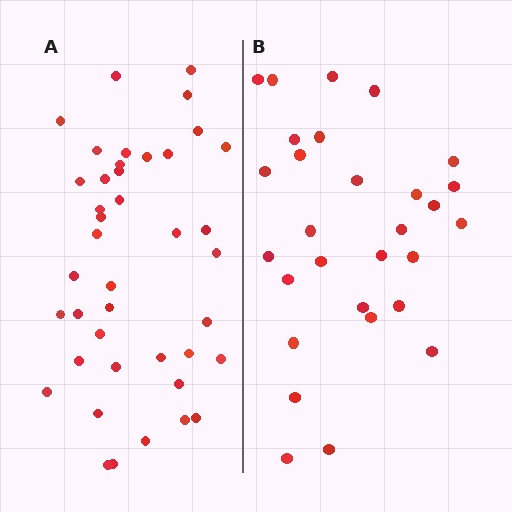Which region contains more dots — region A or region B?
Region A (the left region) has more dots.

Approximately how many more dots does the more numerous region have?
Region A has roughly 12 or so more dots than region B.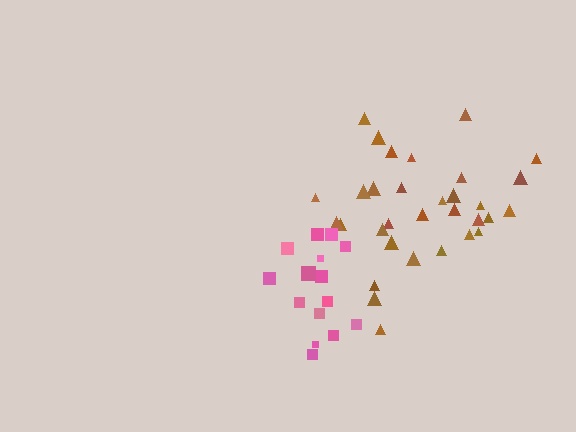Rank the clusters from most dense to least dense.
brown, pink.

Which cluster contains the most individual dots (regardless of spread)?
Brown (32).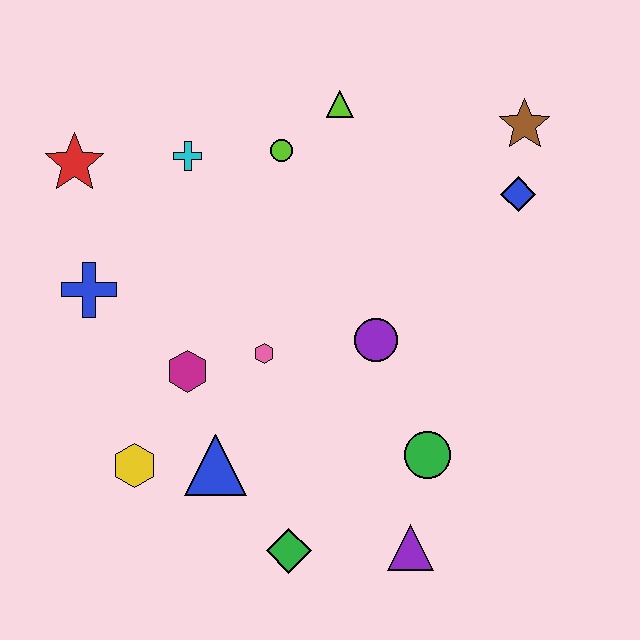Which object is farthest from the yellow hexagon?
The brown star is farthest from the yellow hexagon.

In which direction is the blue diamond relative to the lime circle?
The blue diamond is to the right of the lime circle.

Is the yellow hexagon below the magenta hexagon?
Yes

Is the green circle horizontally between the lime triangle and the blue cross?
No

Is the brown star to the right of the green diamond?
Yes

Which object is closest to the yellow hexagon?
The blue triangle is closest to the yellow hexagon.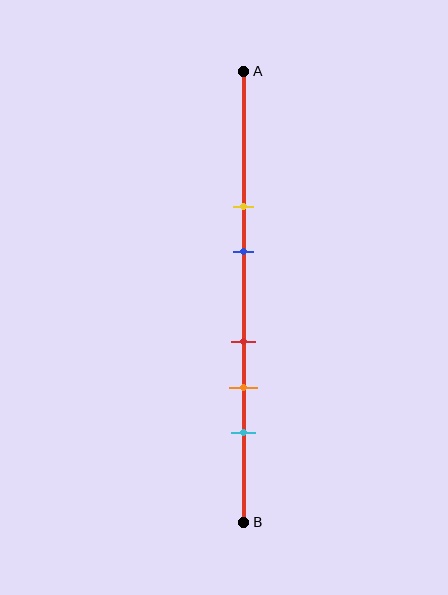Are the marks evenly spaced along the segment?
No, the marks are not evenly spaced.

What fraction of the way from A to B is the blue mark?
The blue mark is approximately 40% (0.4) of the way from A to B.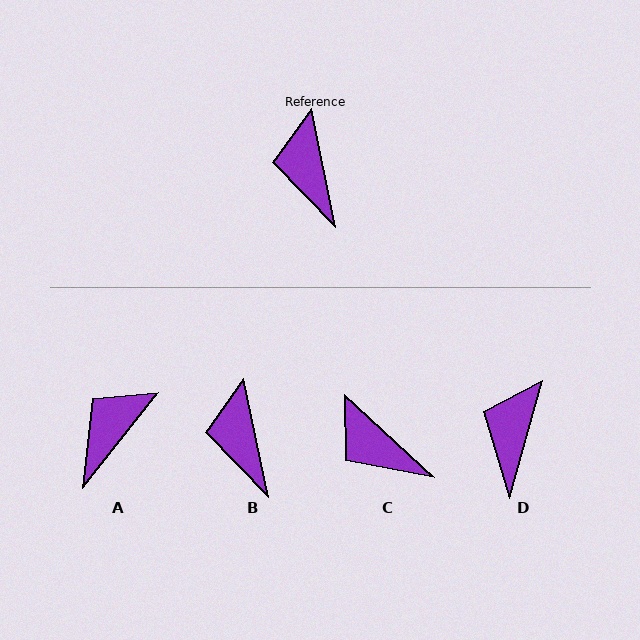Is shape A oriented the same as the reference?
No, it is off by about 50 degrees.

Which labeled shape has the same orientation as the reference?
B.